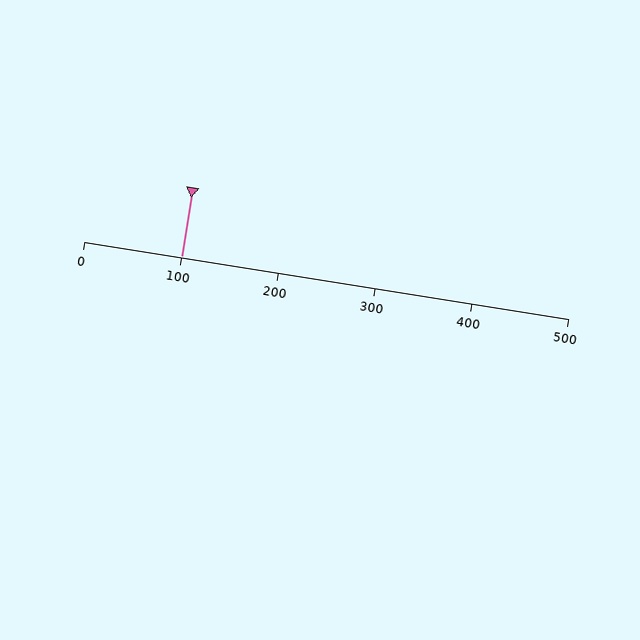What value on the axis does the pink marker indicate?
The marker indicates approximately 100.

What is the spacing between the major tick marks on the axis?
The major ticks are spaced 100 apart.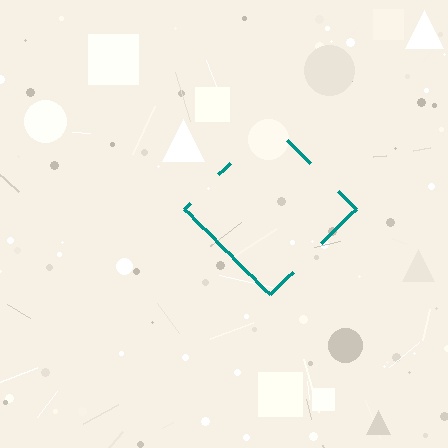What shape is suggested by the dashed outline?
The dashed outline suggests a diamond.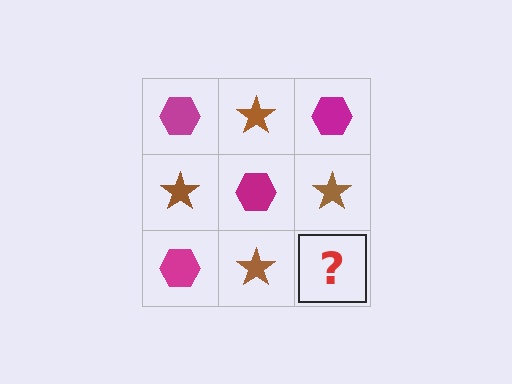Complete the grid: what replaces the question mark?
The question mark should be replaced with a magenta hexagon.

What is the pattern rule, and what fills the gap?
The rule is that it alternates magenta hexagon and brown star in a checkerboard pattern. The gap should be filled with a magenta hexagon.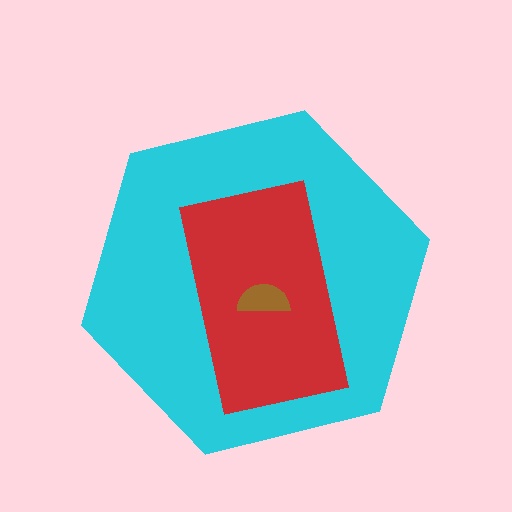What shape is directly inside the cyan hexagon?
The red rectangle.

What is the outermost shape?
The cyan hexagon.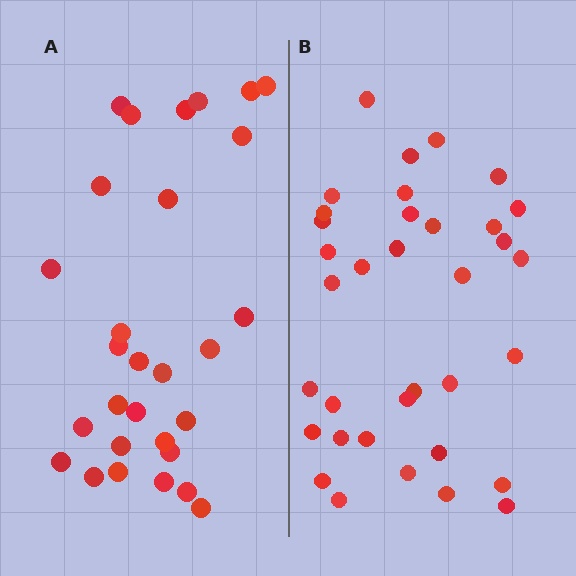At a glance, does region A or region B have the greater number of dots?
Region B (the right region) has more dots.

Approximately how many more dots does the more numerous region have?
Region B has about 6 more dots than region A.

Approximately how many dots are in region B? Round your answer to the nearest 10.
About 40 dots. (The exact count is 35, which rounds to 40.)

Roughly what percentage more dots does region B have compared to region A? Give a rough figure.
About 20% more.